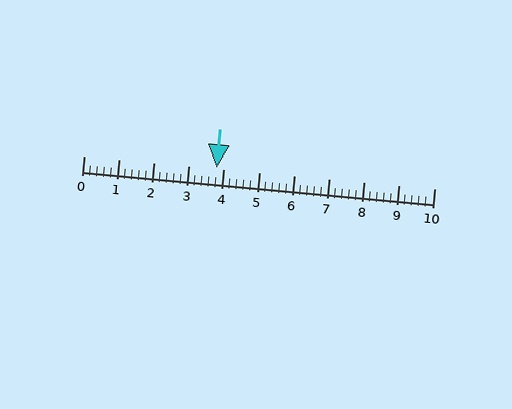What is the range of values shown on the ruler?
The ruler shows values from 0 to 10.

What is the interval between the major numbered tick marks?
The major tick marks are spaced 1 units apart.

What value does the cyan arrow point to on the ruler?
The cyan arrow points to approximately 3.8.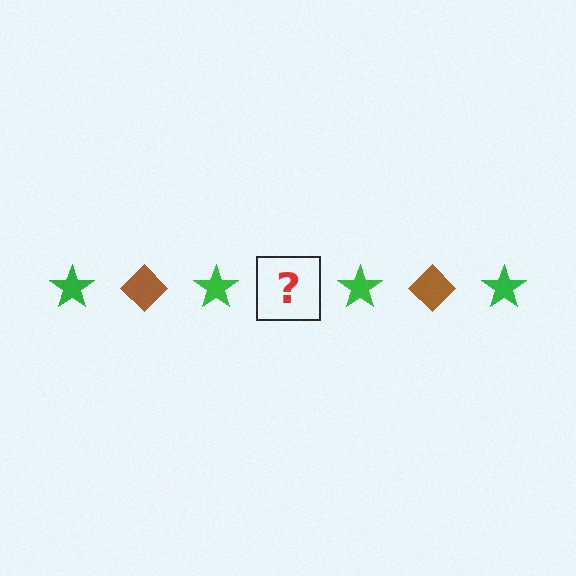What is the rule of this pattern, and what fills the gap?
The rule is that the pattern alternates between green star and brown diamond. The gap should be filled with a brown diamond.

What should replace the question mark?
The question mark should be replaced with a brown diamond.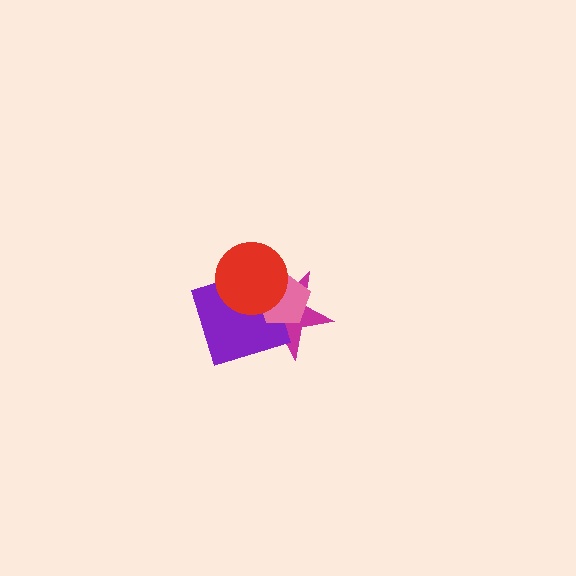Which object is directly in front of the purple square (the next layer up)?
The pink pentagon is directly in front of the purple square.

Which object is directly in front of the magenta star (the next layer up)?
The purple square is directly in front of the magenta star.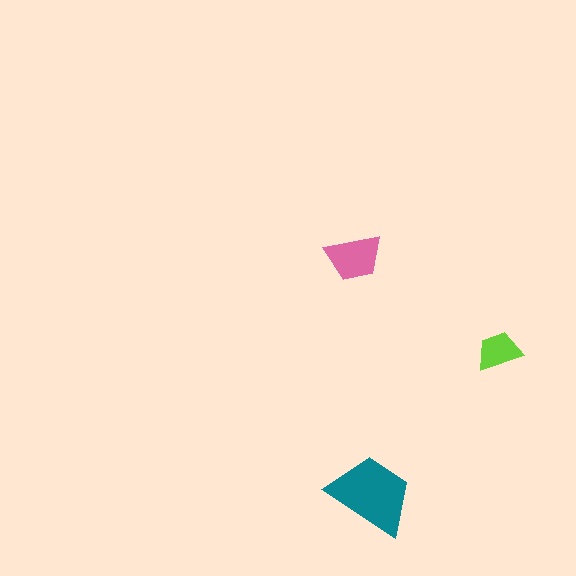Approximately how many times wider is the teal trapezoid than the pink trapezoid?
About 1.5 times wider.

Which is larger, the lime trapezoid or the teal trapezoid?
The teal one.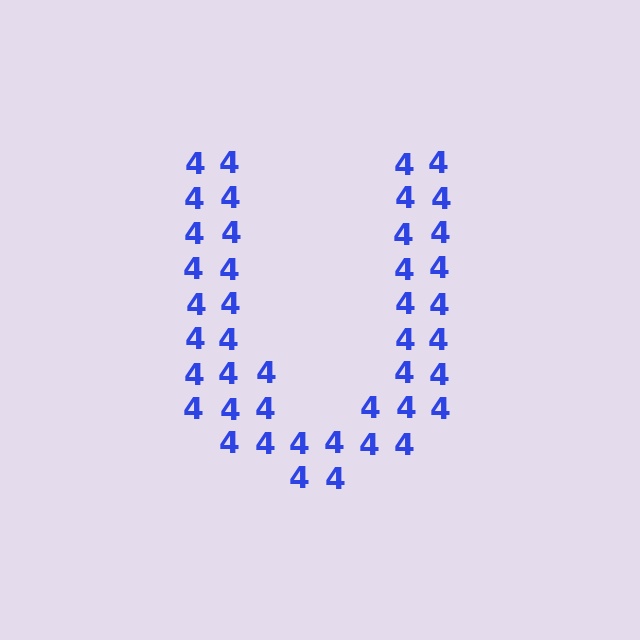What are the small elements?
The small elements are digit 4's.